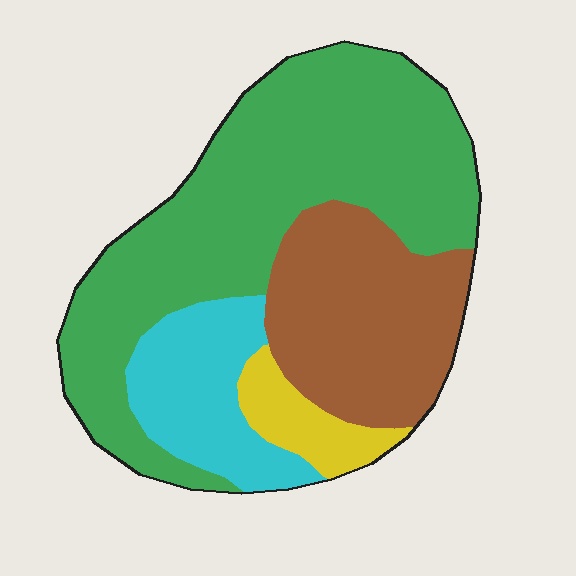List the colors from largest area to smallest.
From largest to smallest: green, brown, cyan, yellow.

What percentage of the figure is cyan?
Cyan takes up less than a sixth of the figure.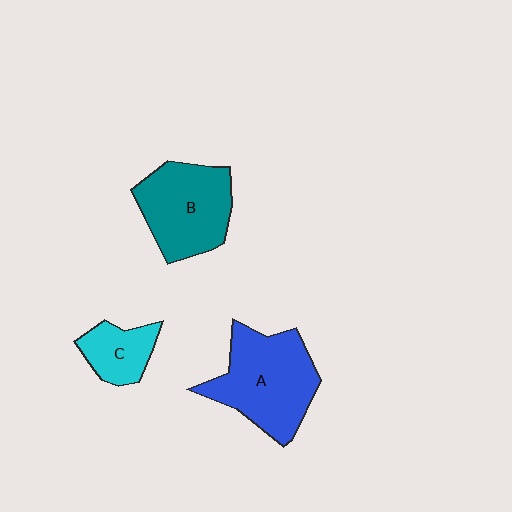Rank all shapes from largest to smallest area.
From largest to smallest: A (blue), B (teal), C (cyan).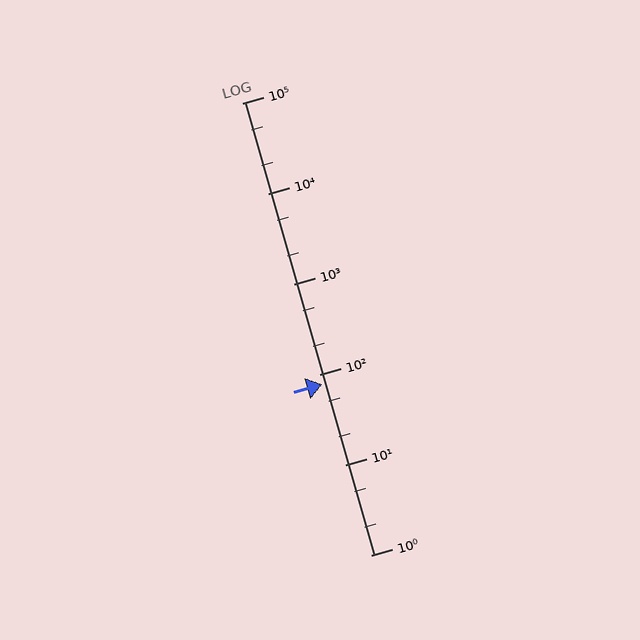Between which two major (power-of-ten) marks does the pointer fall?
The pointer is between 10 and 100.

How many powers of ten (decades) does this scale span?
The scale spans 5 decades, from 1 to 100000.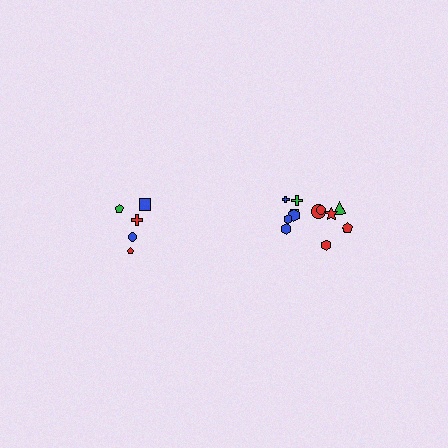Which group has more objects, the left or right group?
The right group.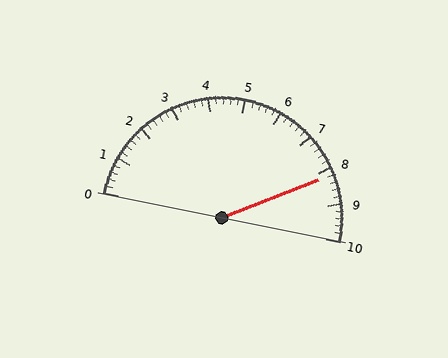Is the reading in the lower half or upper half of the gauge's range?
The reading is in the upper half of the range (0 to 10).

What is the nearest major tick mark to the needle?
The nearest major tick mark is 8.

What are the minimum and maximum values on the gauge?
The gauge ranges from 0 to 10.